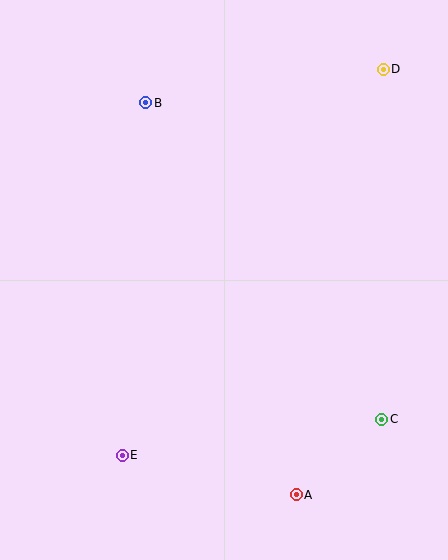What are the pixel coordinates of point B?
Point B is at (146, 103).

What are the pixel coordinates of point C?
Point C is at (382, 419).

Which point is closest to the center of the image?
Point B at (146, 103) is closest to the center.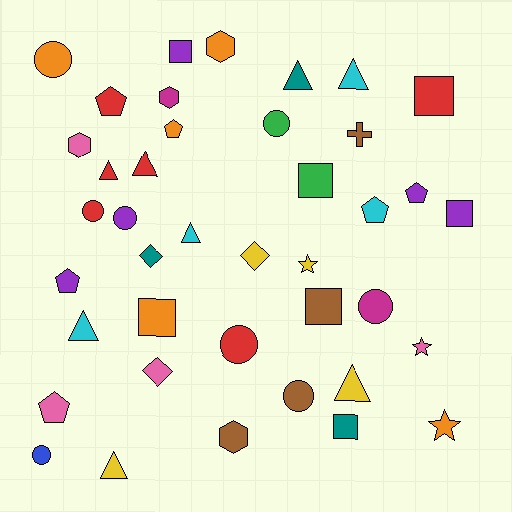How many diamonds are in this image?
There are 3 diamonds.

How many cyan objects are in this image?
There are 4 cyan objects.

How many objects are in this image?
There are 40 objects.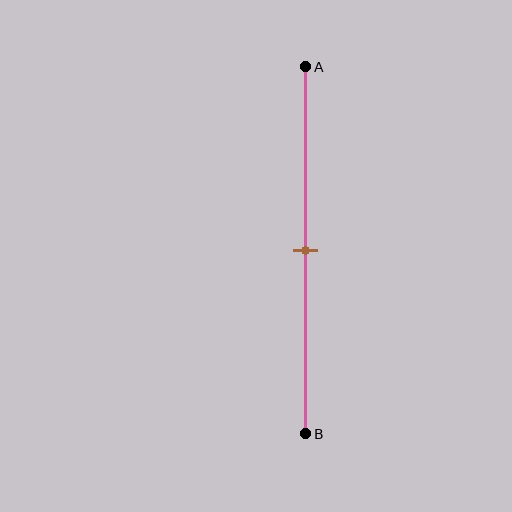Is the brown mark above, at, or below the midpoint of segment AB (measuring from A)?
The brown mark is approximately at the midpoint of segment AB.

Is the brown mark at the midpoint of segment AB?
Yes, the mark is approximately at the midpoint.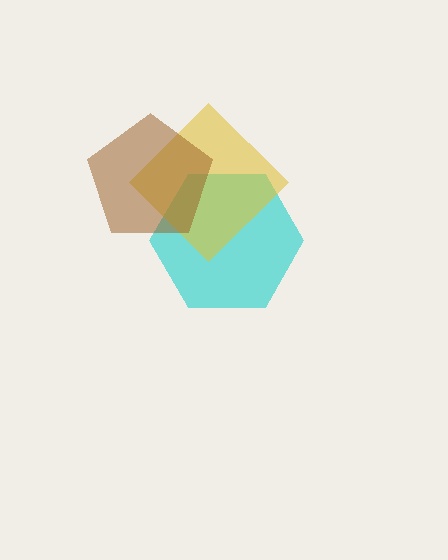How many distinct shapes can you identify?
There are 3 distinct shapes: a cyan hexagon, a yellow diamond, a brown pentagon.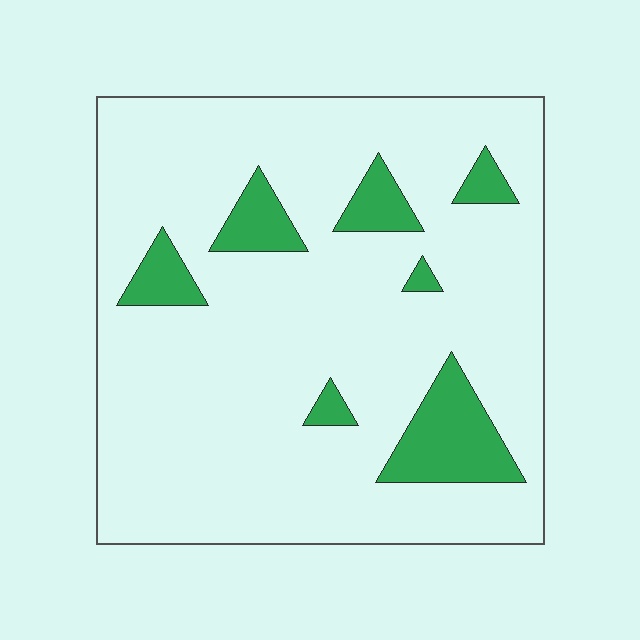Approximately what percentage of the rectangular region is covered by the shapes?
Approximately 15%.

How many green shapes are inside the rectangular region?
7.